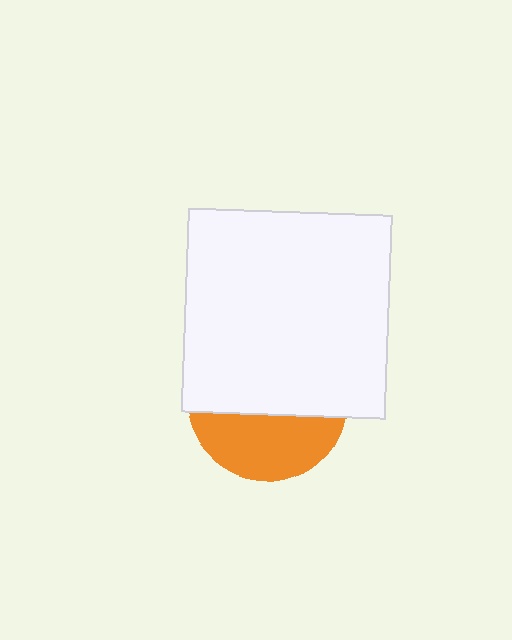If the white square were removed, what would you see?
You would see the complete orange circle.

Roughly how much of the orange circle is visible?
A small part of it is visible (roughly 38%).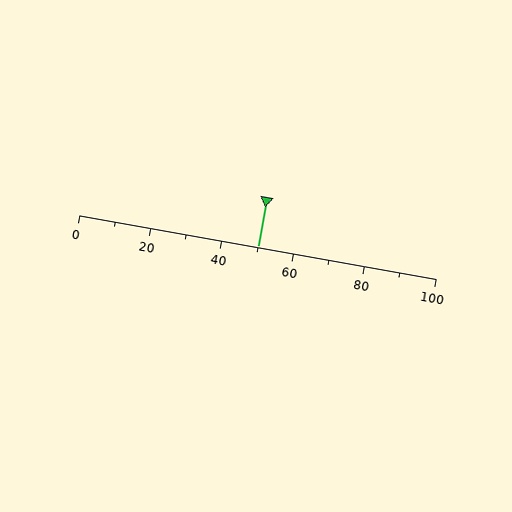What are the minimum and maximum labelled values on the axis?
The axis runs from 0 to 100.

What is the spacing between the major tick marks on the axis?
The major ticks are spaced 20 apart.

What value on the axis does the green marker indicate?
The marker indicates approximately 50.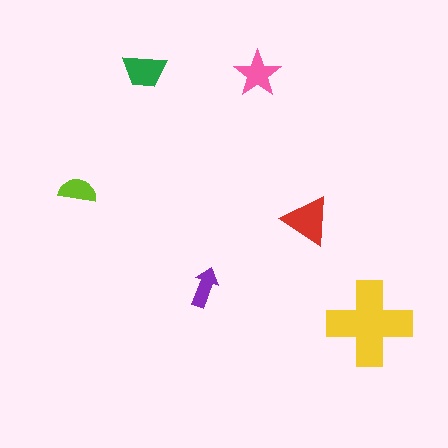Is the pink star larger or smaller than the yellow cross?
Smaller.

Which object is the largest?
The yellow cross.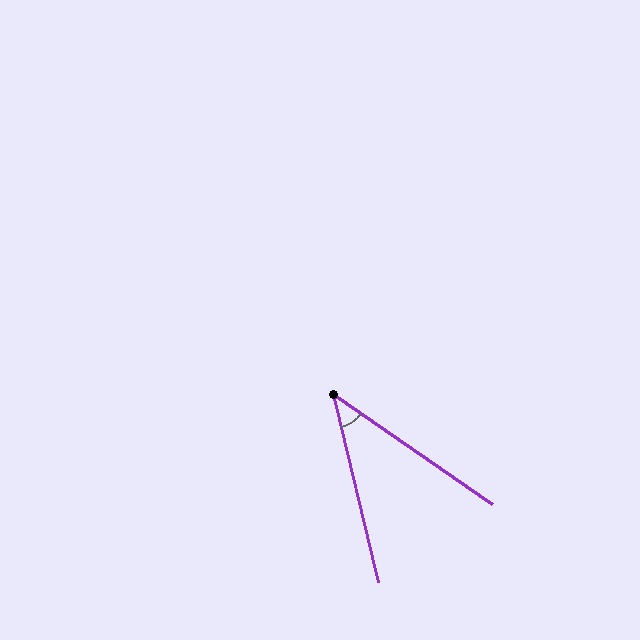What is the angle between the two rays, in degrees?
Approximately 42 degrees.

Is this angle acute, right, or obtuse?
It is acute.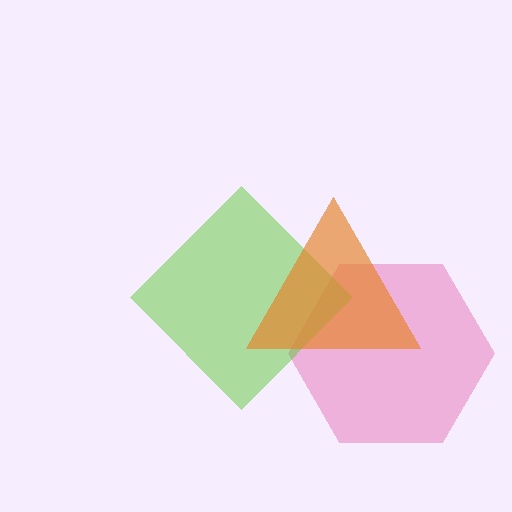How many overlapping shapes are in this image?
There are 3 overlapping shapes in the image.